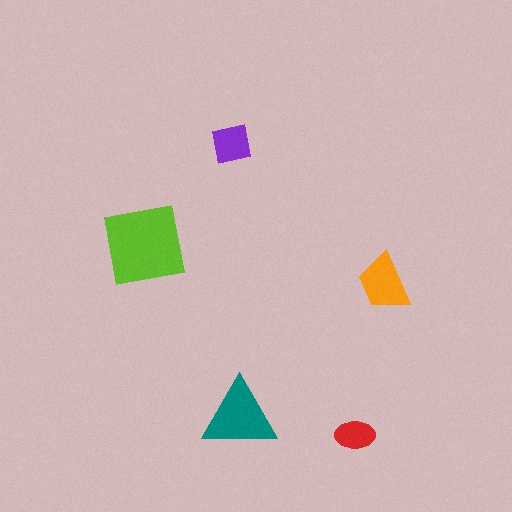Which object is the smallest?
The red ellipse.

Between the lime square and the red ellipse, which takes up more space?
The lime square.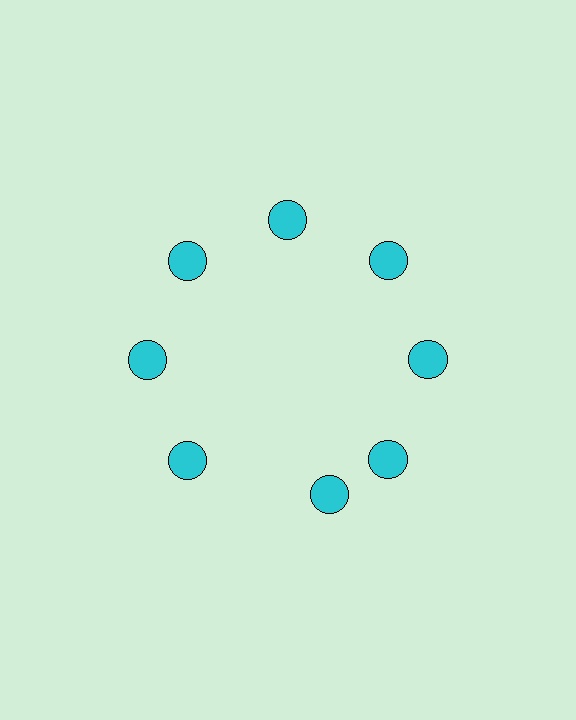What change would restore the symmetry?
The symmetry would be restored by rotating it back into even spacing with its neighbors so that all 8 circles sit at equal angles and equal distance from the center.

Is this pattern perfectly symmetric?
No. The 8 cyan circles are arranged in a ring, but one element near the 6 o'clock position is rotated out of alignment along the ring, breaking the 8-fold rotational symmetry.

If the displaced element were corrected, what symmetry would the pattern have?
It would have 8-fold rotational symmetry — the pattern would map onto itself every 45 degrees.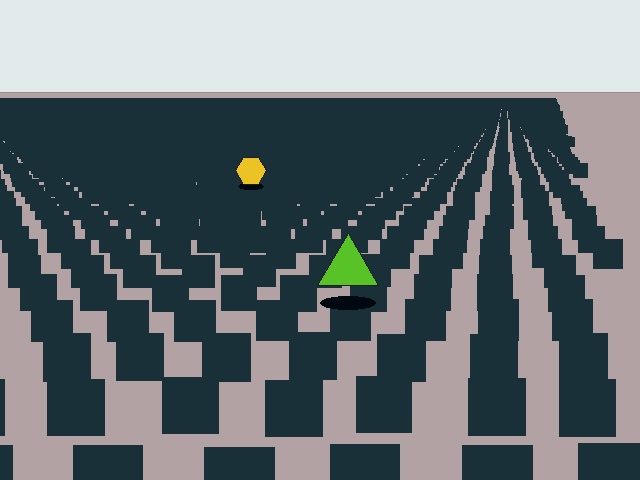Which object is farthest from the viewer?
The yellow hexagon is farthest from the viewer. It appears smaller and the ground texture around it is denser.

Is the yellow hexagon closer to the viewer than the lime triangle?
No. The lime triangle is closer — you can tell from the texture gradient: the ground texture is coarser near it.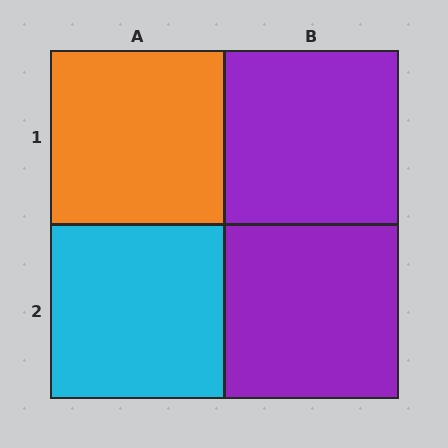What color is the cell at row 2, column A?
Cyan.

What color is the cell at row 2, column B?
Purple.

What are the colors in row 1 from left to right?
Orange, purple.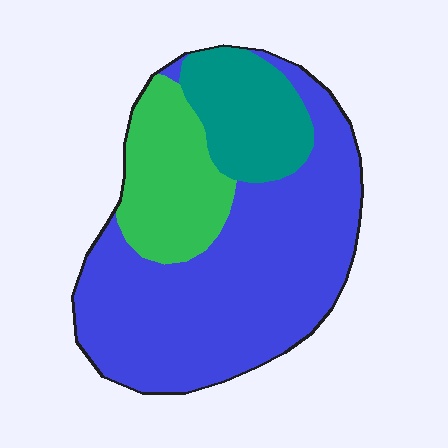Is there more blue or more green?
Blue.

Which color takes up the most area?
Blue, at roughly 60%.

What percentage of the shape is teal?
Teal takes up about one sixth (1/6) of the shape.